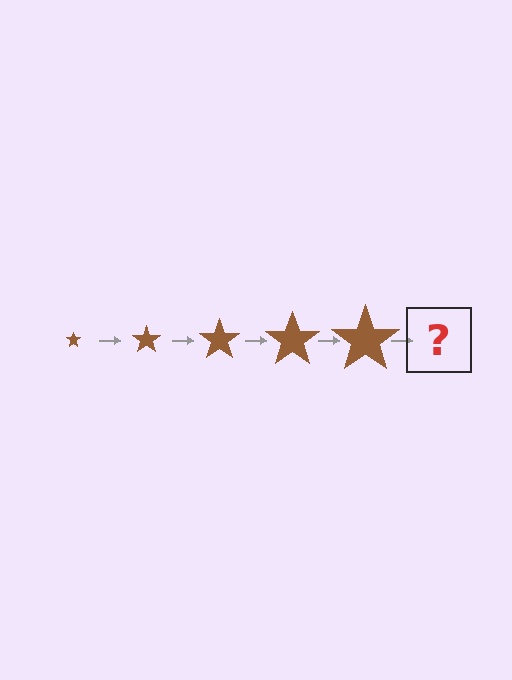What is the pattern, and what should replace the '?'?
The pattern is that the star gets progressively larger each step. The '?' should be a brown star, larger than the previous one.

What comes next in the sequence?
The next element should be a brown star, larger than the previous one.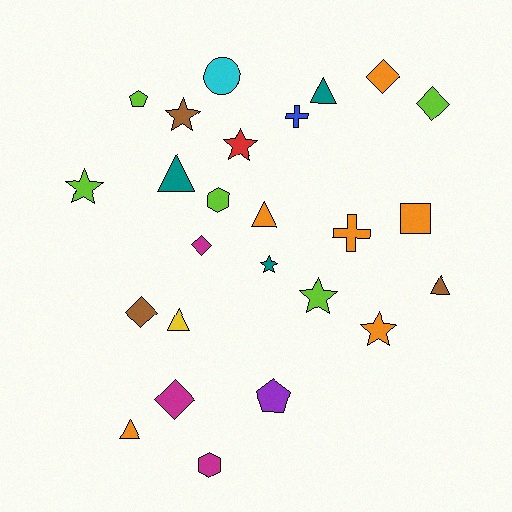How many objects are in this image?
There are 25 objects.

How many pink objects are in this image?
There are no pink objects.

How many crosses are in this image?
There are 2 crosses.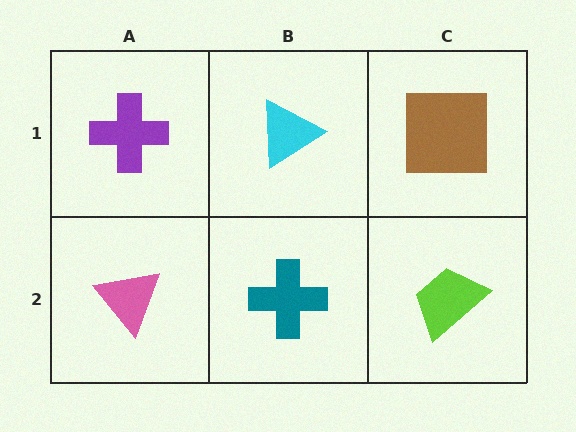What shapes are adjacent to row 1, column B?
A teal cross (row 2, column B), a purple cross (row 1, column A), a brown square (row 1, column C).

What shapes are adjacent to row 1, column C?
A lime trapezoid (row 2, column C), a cyan triangle (row 1, column B).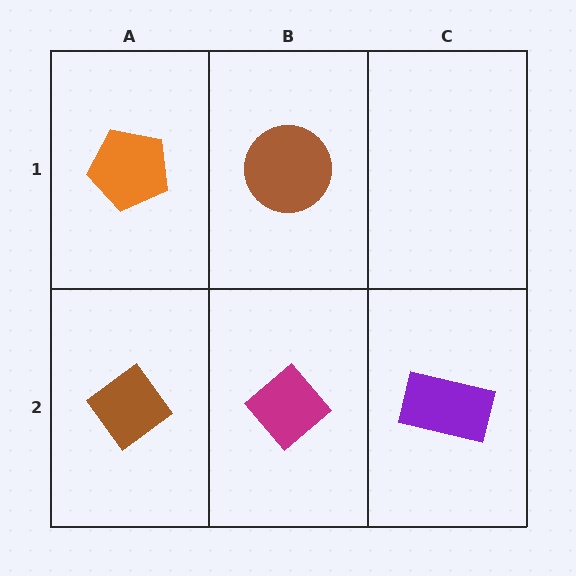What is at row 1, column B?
A brown circle.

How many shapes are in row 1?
2 shapes.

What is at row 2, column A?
A brown diamond.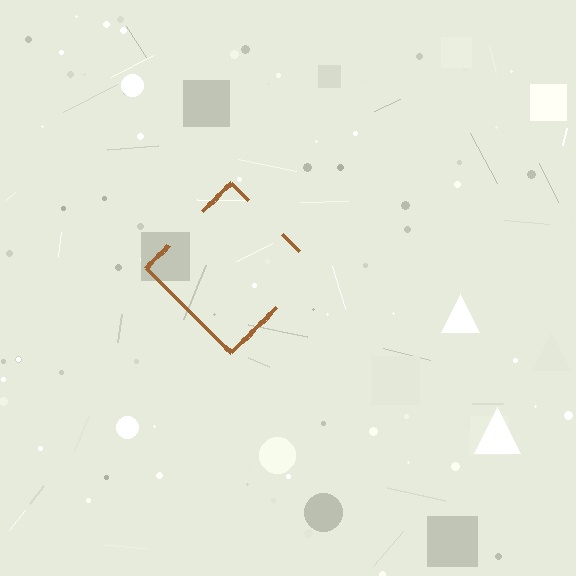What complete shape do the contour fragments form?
The contour fragments form a diamond.